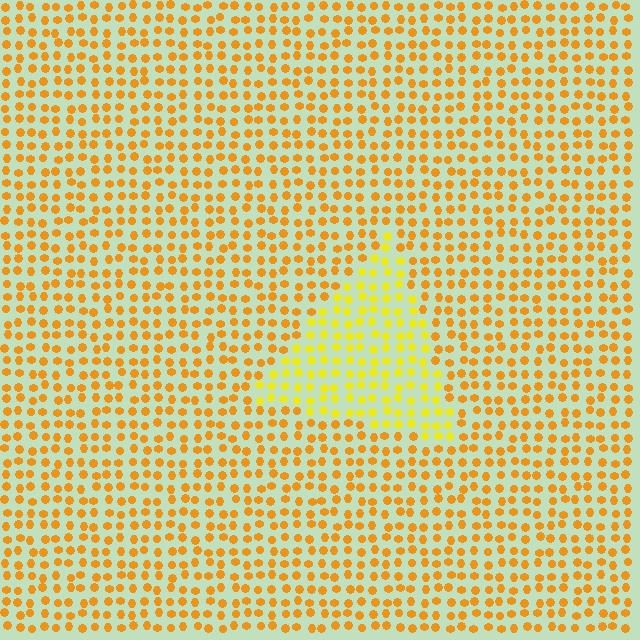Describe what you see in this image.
The image is filled with small orange elements in a uniform arrangement. A triangle-shaped region is visible where the elements are tinted to a slightly different hue, forming a subtle color boundary.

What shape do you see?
I see a triangle.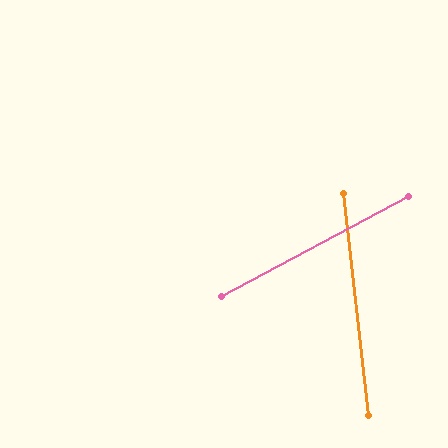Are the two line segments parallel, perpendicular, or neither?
Neither parallel nor perpendicular — they differ by about 68°.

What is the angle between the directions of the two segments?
Approximately 68 degrees.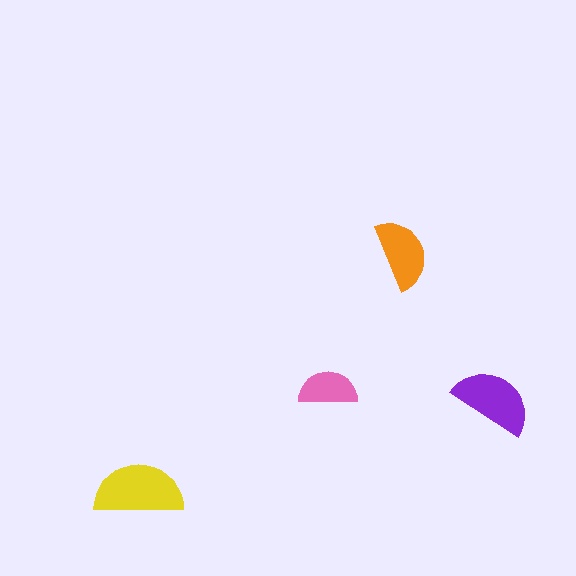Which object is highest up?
The orange semicircle is topmost.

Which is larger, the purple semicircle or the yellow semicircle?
The yellow one.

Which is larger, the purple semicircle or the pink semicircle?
The purple one.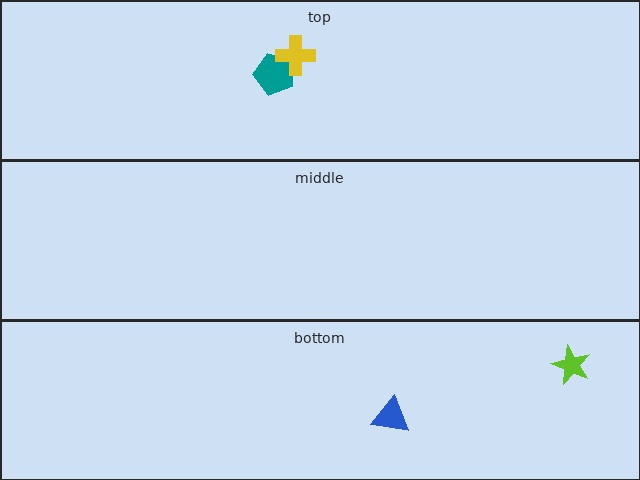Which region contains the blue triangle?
The bottom region.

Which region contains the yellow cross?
The top region.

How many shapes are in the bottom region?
2.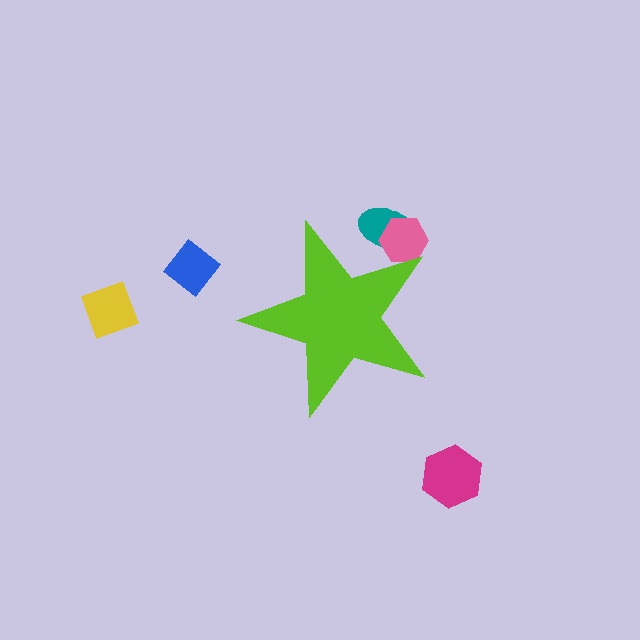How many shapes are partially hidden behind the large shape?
2 shapes are partially hidden.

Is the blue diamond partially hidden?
No, the blue diamond is fully visible.